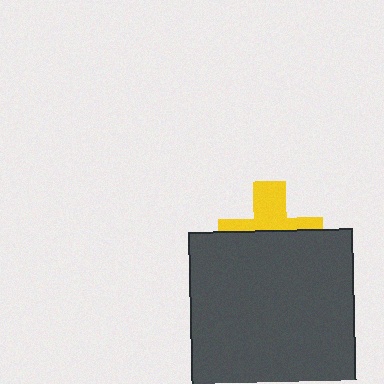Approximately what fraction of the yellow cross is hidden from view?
Roughly 58% of the yellow cross is hidden behind the dark gray square.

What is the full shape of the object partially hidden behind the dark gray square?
The partially hidden object is a yellow cross.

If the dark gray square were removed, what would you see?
You would see the complete yellow cross.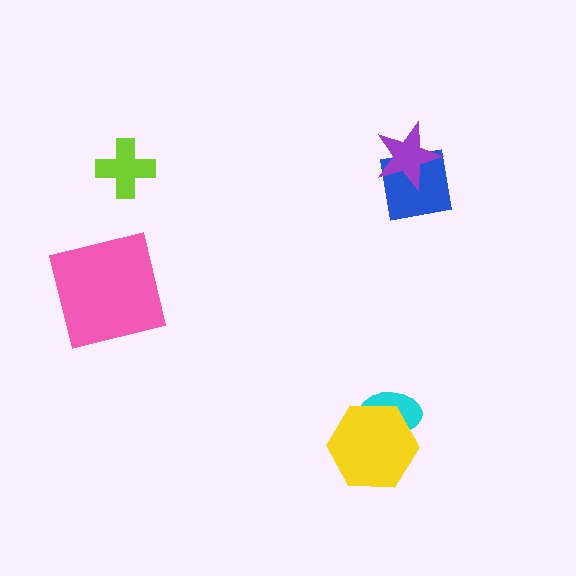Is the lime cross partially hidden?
No, no other shape covers it.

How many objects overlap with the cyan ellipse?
1 object overlaps with the cyan ellipse.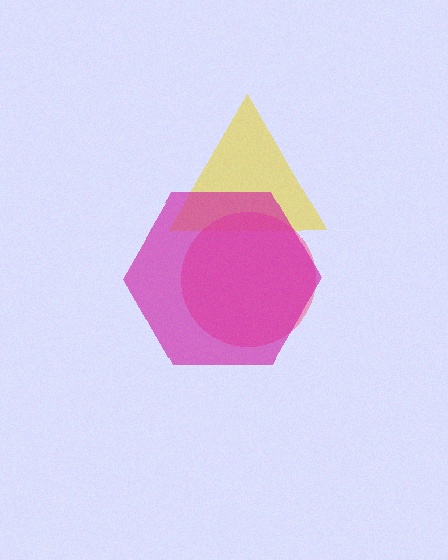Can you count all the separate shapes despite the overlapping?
Yes, there are 3 separate shapes.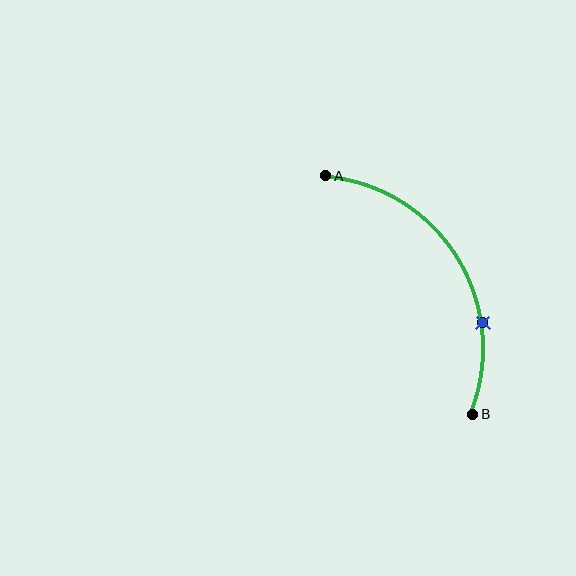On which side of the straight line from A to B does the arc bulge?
The arc bulges to the right of the straight line connecting A and B.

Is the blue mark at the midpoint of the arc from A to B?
No. The blue mark lies on the arc but is closer to endpoint B. The arc midpoint would be at the point on the curve equidistant along the arc from both A and B.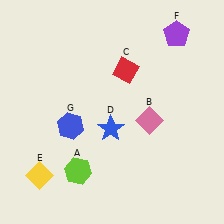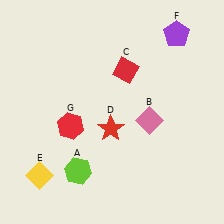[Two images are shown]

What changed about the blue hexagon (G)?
In Image 1, G is blue. In Image 2, it changed to red.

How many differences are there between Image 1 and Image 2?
There are 2 differences between the two images.